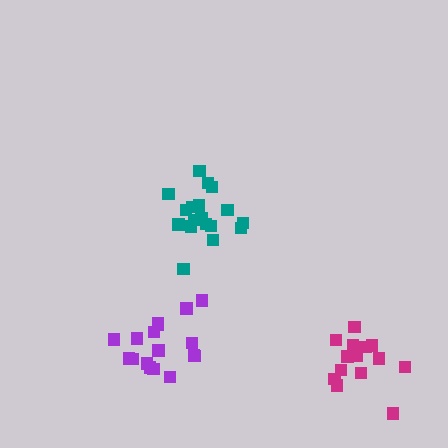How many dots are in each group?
Group 1: 18 dots, Group 2: 17 dots, Group 3: 15 dots (50 total).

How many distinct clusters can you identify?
There are 3 distinct clusters.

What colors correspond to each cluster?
The clusters are colored: teal, purple, magenta.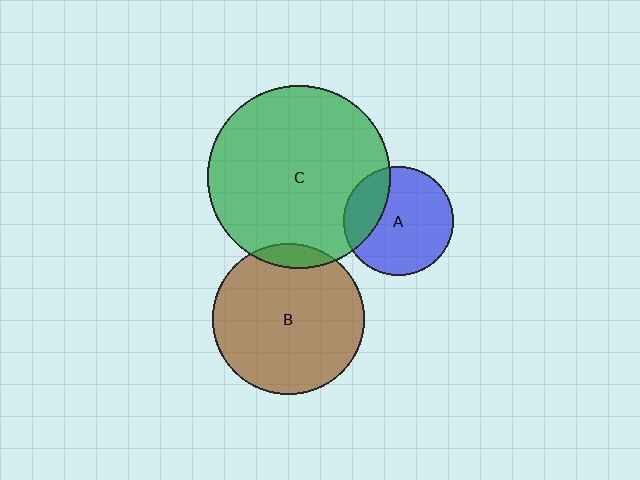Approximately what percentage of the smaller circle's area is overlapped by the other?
Approximately 10%.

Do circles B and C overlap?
Yes.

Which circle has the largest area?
Circle C (green).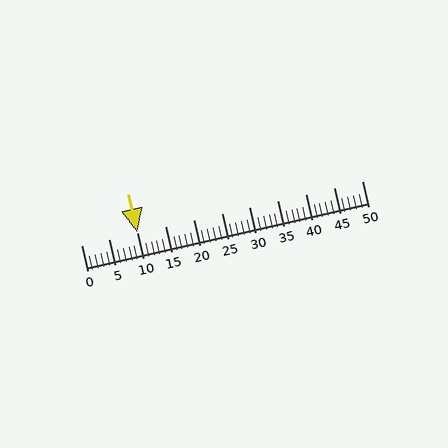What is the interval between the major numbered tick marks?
The major tick marks are spaced 5 units apart.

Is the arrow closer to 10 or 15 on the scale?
The arrow is closer to 10.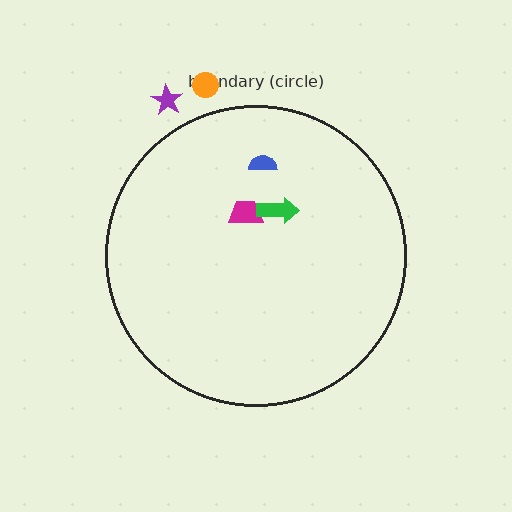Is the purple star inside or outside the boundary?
Outside.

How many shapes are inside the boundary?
3 inside, 2 outside.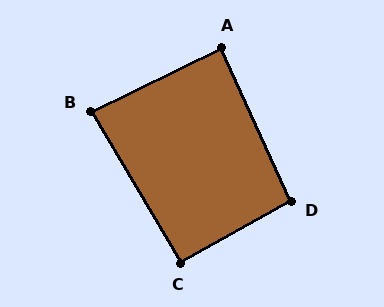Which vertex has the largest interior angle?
D, at approximately 95 degrees.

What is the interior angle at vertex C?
Approximately 92 degrees (approximately right).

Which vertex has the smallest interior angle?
B, at approximately 85 degrees.